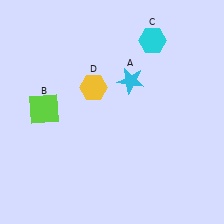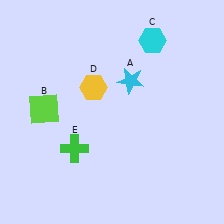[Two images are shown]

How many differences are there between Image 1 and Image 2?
There is 1 difference between the two images.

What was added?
A green cross (E) was added in Image 2.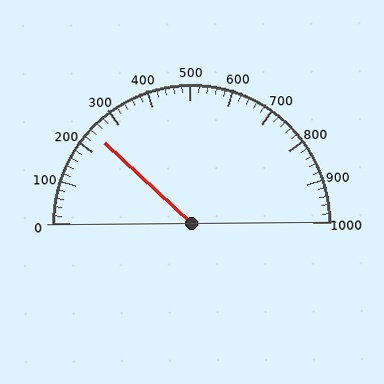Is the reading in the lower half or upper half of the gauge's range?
The reading is in the lower half of the range (0 to 1000).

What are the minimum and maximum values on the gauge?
The gauge ranges from 0 to 1000.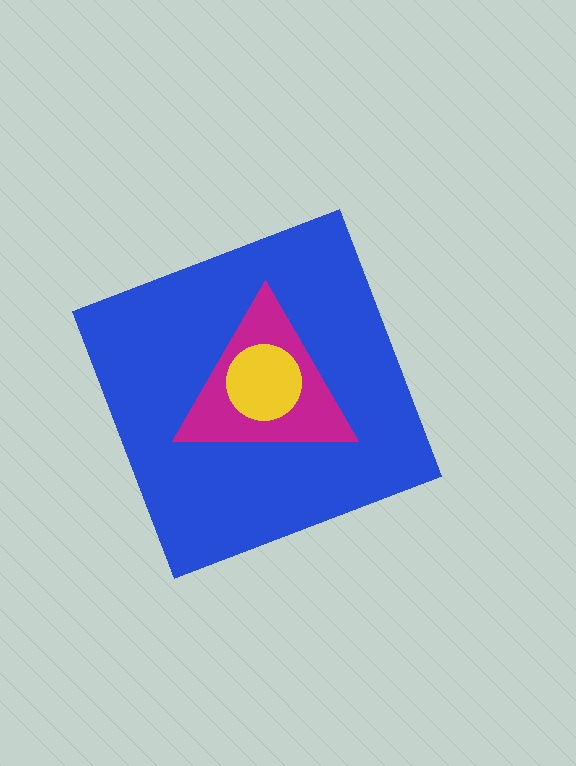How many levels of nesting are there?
3.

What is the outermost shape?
The blue diamond.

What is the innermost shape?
The yellow circle.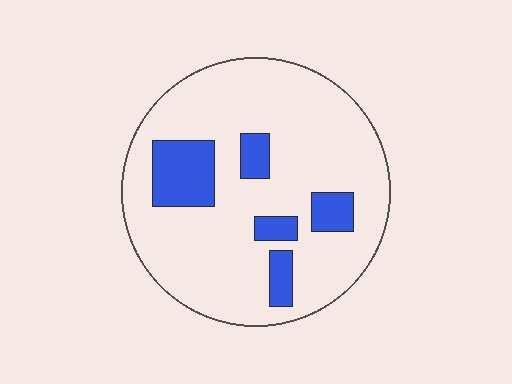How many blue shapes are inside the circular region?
5.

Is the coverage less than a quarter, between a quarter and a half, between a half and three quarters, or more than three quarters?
Less than a quarter.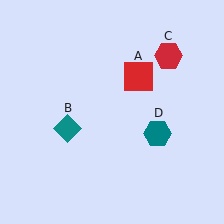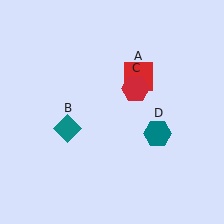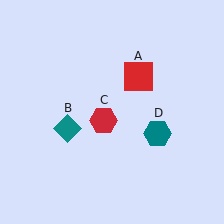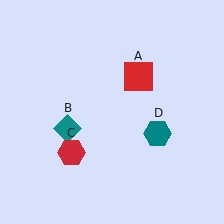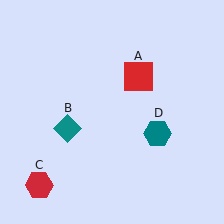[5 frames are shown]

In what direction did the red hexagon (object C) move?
The red hexagon (object C) moved down and to the left.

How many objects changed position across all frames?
1 object changed position: red hexagon (object C).